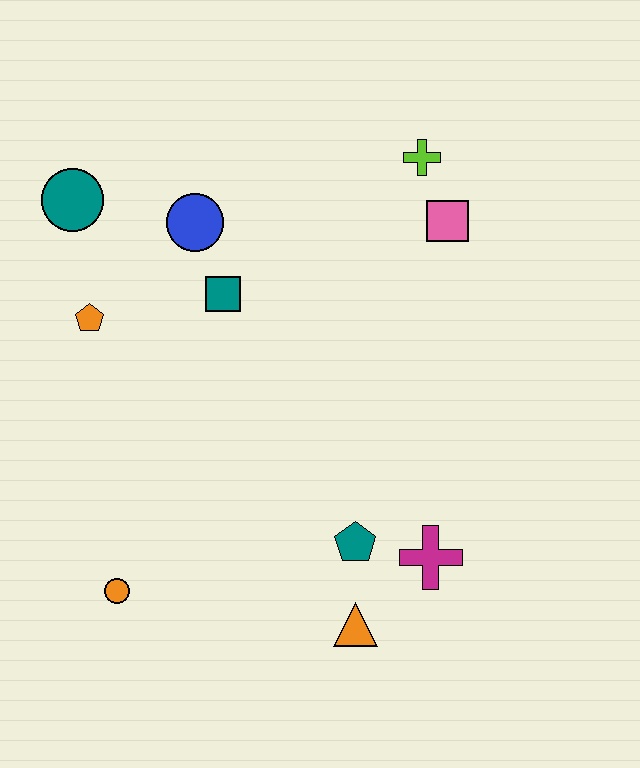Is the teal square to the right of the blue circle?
Yes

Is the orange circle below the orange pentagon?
Yes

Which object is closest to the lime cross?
The pink square is closest to the lime cross.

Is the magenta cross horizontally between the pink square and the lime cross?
Yes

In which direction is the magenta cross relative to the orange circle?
The magenta cross is to the right of the orange circle.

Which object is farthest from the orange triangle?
The teal circle is farthest from the orange triangle.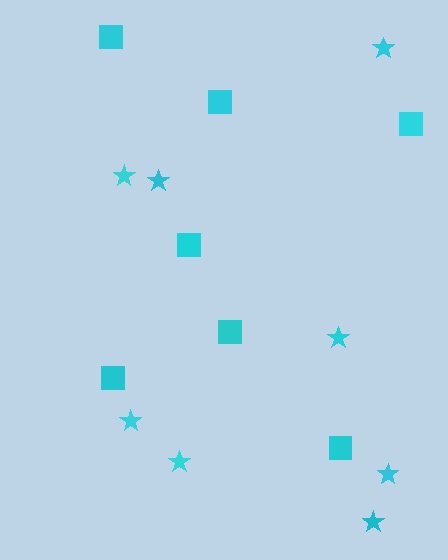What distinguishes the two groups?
There are 2 groups: one group of stars (8) and one group of squares (7).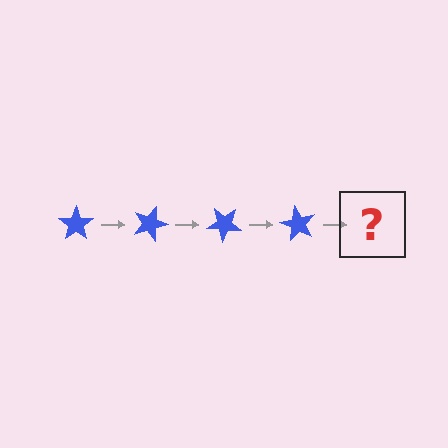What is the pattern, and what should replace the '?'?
The pattern is that the star rotates 20 degrees each step. The '?' should be a blue star rotated 80 degrees.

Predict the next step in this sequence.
The next step is a blue star rotated 80 degrees.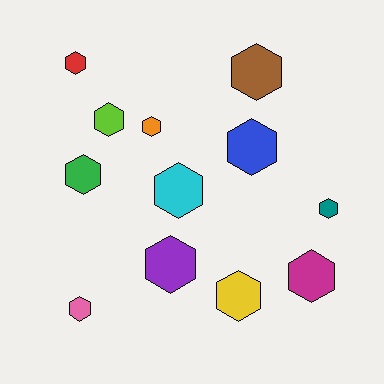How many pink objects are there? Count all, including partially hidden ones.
There is 1 pink object.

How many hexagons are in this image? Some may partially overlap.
There are 12 hexagons.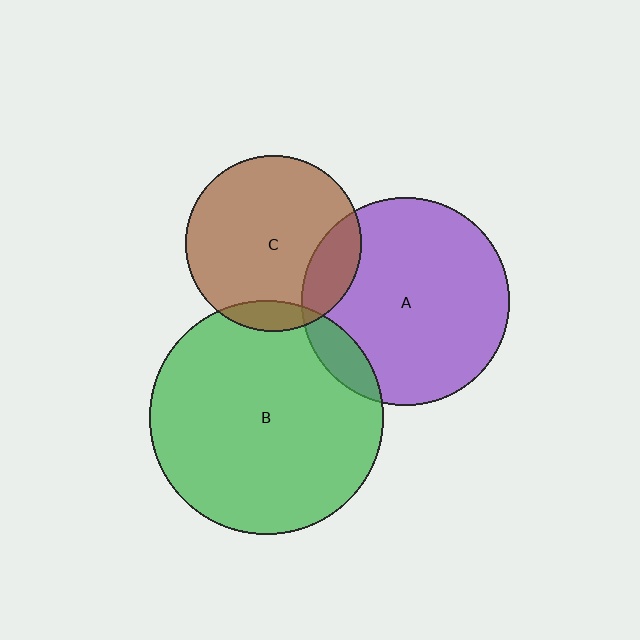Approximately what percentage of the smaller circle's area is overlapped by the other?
Approximately 10%.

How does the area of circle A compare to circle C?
Approximately 1.4 times.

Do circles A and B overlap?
Yes.